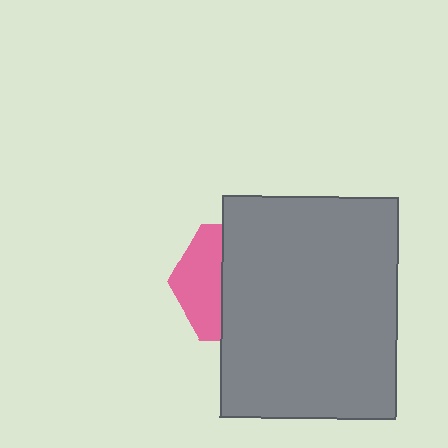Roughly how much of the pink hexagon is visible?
A small part of it is visible (roughly 37%).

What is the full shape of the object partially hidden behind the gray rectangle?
The partially hidden object is a pink hexagon.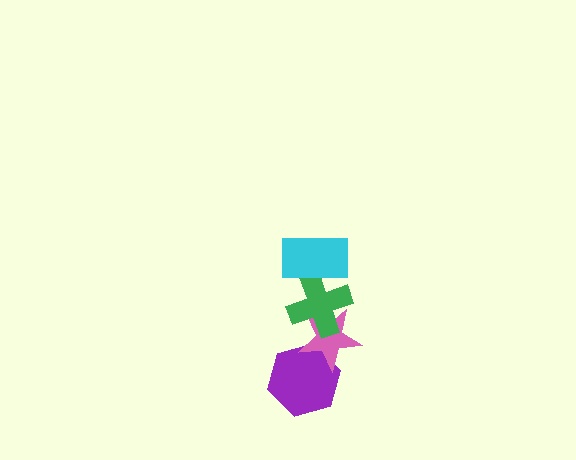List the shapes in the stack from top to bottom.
From top to bottom: the cyan rectangle, the green cross, the pink star, the purple hexagon.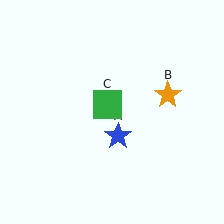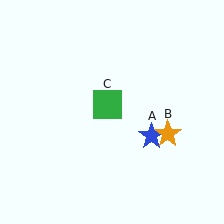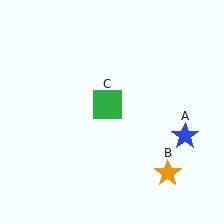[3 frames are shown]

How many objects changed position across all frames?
2 objects changed position: blue star (object A), orange star (object B).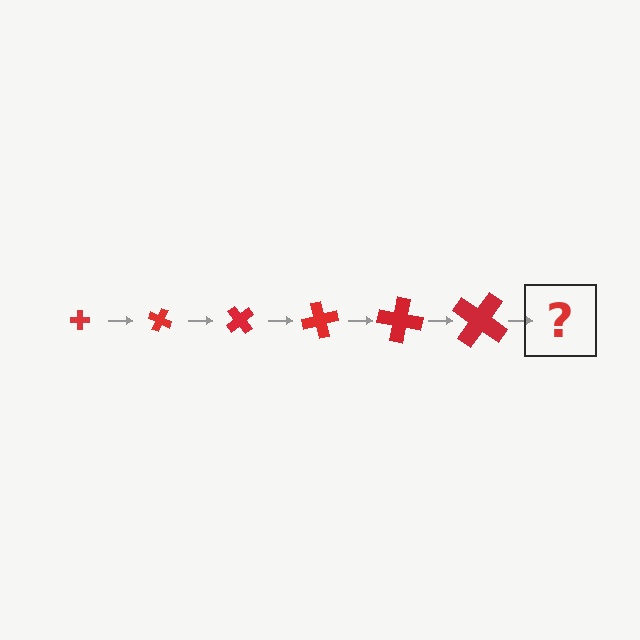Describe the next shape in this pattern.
It should be a cross, larger than the previous one and rotated 150 degrees from the start.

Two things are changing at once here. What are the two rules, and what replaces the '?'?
The two rules are that the cross grows larger each step and it rotates 25 degrees each step. The '?' should be a cross, larger than the previous one and rotated 150 degrees from the start.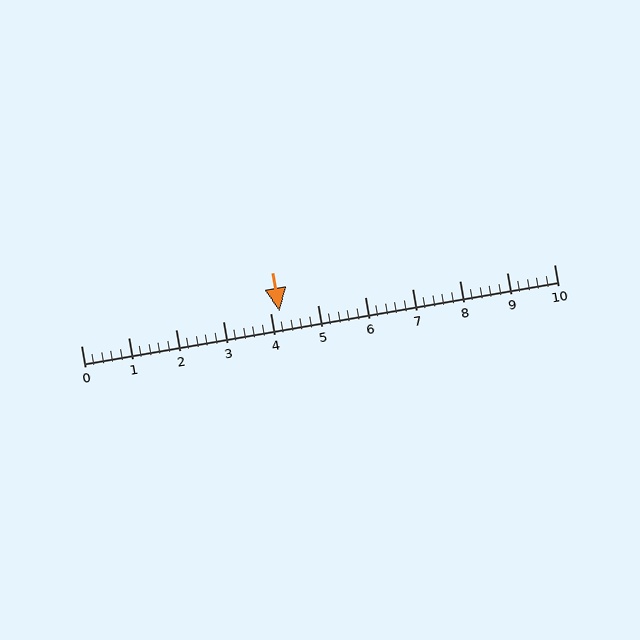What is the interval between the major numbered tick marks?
The major tick marks are spaced 1 units apart.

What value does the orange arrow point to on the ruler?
The orange arrow points to approximately 4.2.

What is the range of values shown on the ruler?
The ruler shows values from 0 to 10.